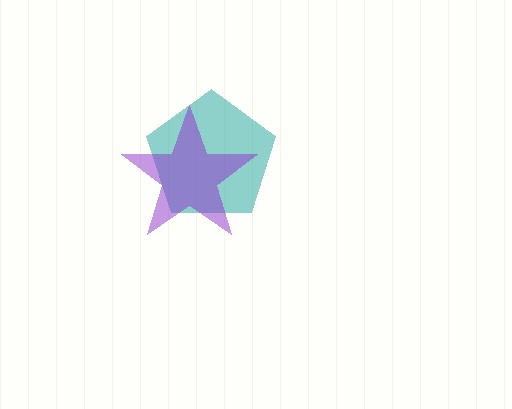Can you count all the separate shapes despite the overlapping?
Yes, there are 2 separate shapes.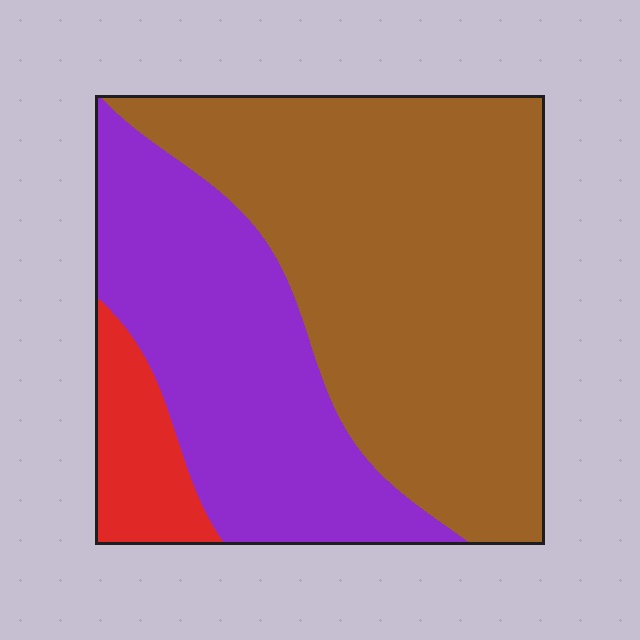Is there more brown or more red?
Brown.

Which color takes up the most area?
Brown, at roughly 55%.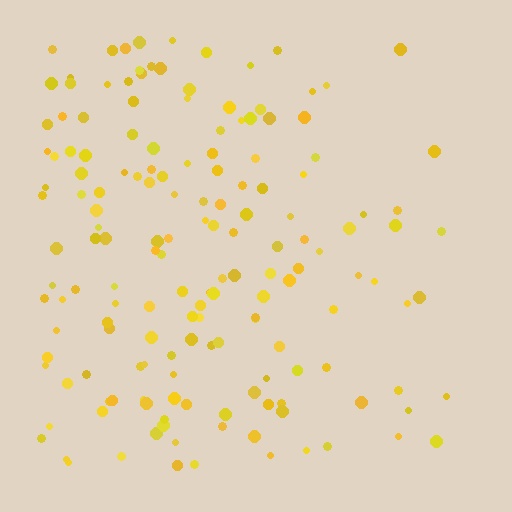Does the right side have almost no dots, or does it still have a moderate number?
Still a moderate number, just noticeably fewer than the left.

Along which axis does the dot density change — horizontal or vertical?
Horizontal.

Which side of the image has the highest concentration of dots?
The left.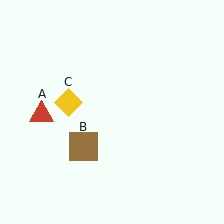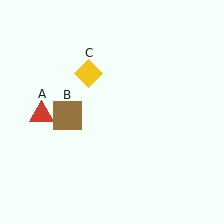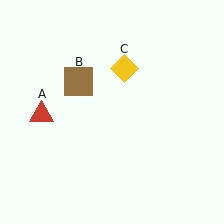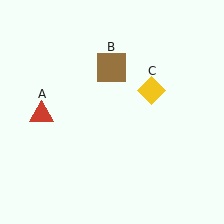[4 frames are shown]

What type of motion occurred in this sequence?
The brown square (object B), yellow diamond (object C) rotated clockwise around the center of the scene.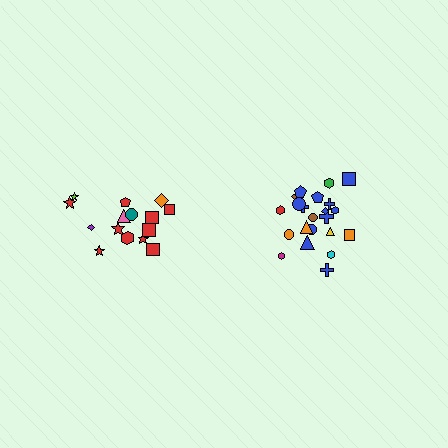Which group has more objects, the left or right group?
The right group.